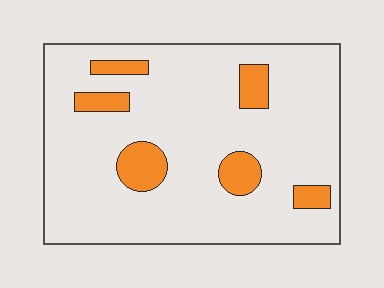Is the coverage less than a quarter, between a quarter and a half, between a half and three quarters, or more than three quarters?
Less than a quarter.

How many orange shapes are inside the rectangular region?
6.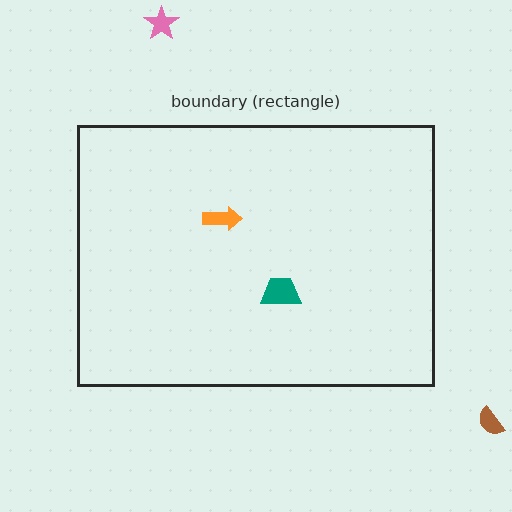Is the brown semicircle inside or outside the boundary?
Outside.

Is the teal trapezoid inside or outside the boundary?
Inside.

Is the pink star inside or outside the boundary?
Outside.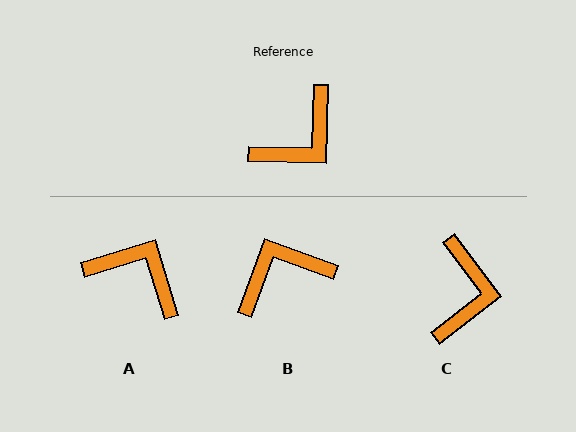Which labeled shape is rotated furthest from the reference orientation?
B, about 161 degrees away.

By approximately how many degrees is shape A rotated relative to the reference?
Approximately 108 degrees counter-clockwise.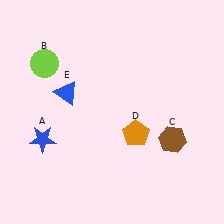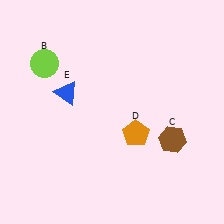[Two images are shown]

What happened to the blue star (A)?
The blue star (A) was removed in Image 2. It was in the bottom-left area of Image 1.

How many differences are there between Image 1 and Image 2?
There is 1 difference between the two images.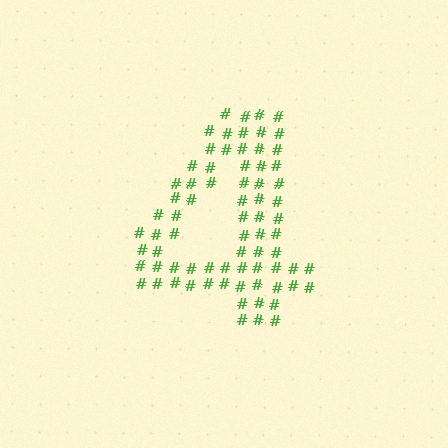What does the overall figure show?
The overall figure shows the digit 4.